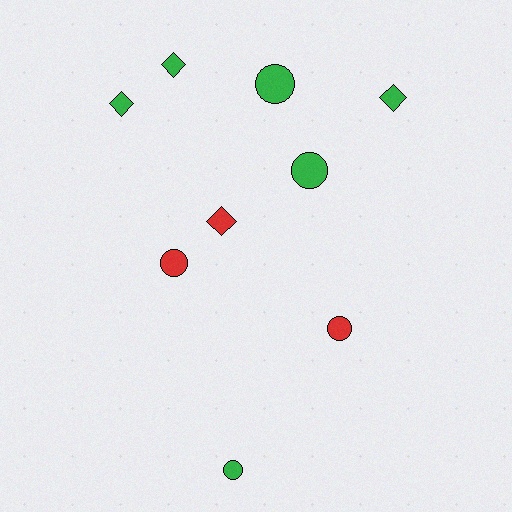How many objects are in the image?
There are 9 objects.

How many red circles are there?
There are 2 red circles.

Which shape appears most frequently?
Circle, with 5 objects.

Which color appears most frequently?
Green, with 6 objects.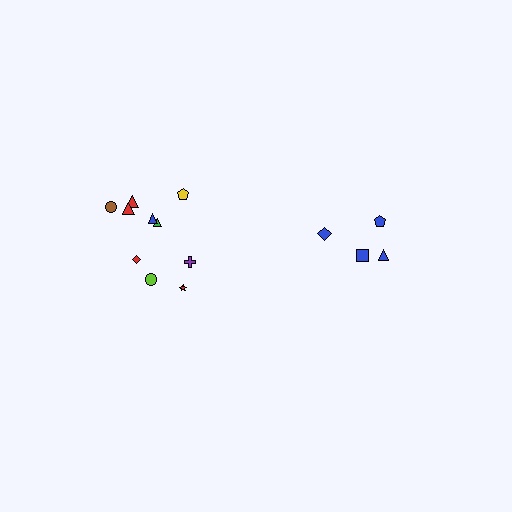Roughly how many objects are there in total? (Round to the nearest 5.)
Roughly 15 objects in total.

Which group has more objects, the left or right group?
The left group.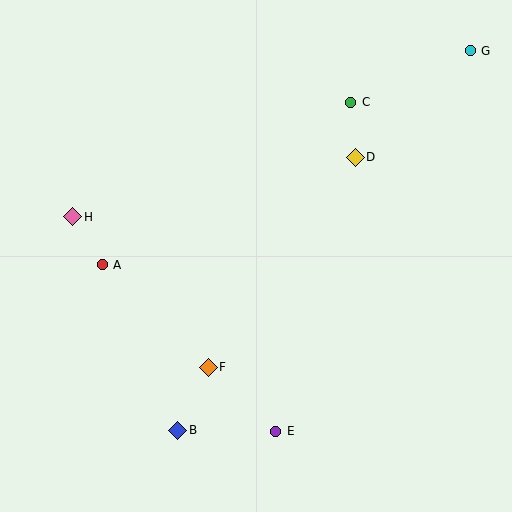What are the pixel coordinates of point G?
Point G is at (470, 51).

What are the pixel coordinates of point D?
Point D is at (355, 157).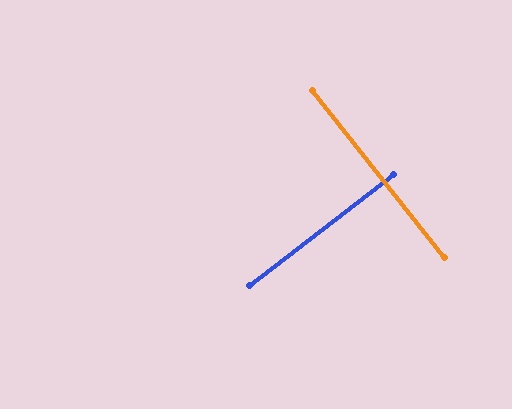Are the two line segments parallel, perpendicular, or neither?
Perpendicular — they meet at approximately 89°.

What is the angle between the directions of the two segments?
Approximately 89 degrees.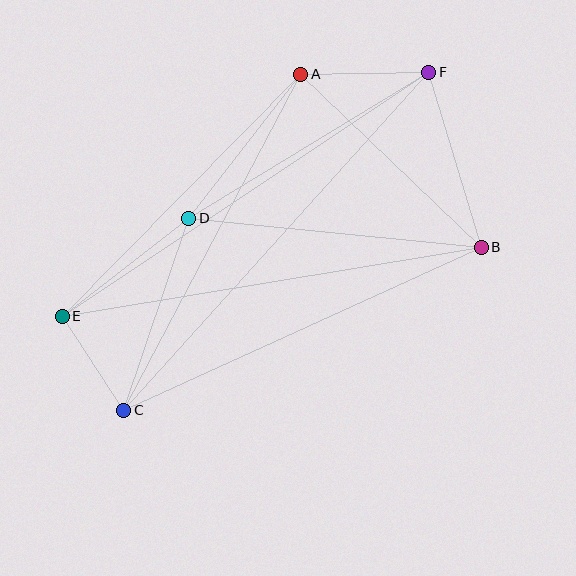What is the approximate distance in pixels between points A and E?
The distance between A and E is approximately 339 pixels.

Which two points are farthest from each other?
Points C and F are farthest from each other.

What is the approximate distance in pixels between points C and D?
The distance between C and D is approximately 203 pixels.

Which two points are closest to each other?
Points C and E are closest to each other.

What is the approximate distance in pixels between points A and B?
The distance between A and B is approximately 250 pixels.